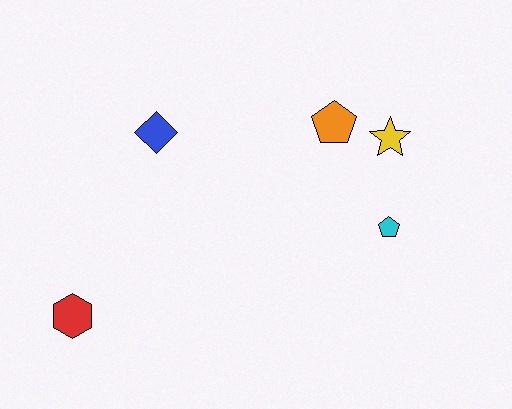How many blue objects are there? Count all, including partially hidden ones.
There is 1 blue object.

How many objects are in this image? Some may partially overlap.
There are 5 objects.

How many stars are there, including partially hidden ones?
There is 1 star.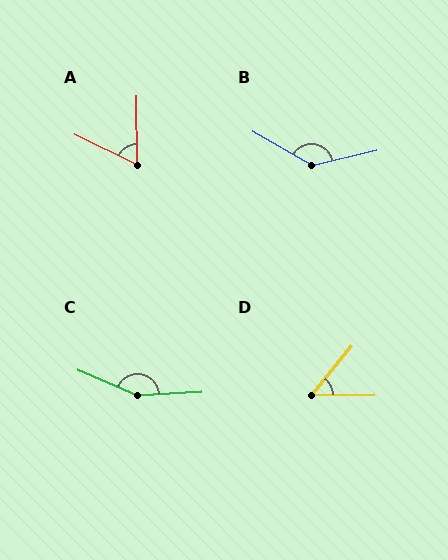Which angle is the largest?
C, at approximately 154 degrees.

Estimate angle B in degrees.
Approximately 137 degrees.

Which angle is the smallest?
D, at approximately 50 degrees.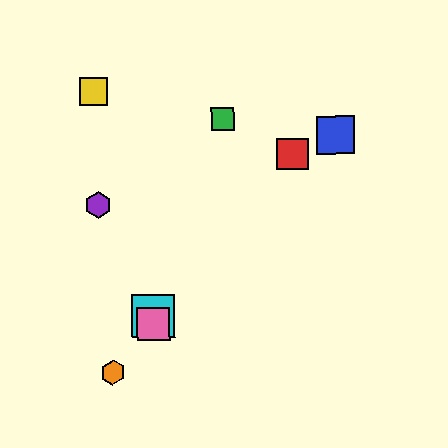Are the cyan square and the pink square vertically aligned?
Yes, both are at x≈153.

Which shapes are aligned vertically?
The cyan square, the pink square are aligned vertically.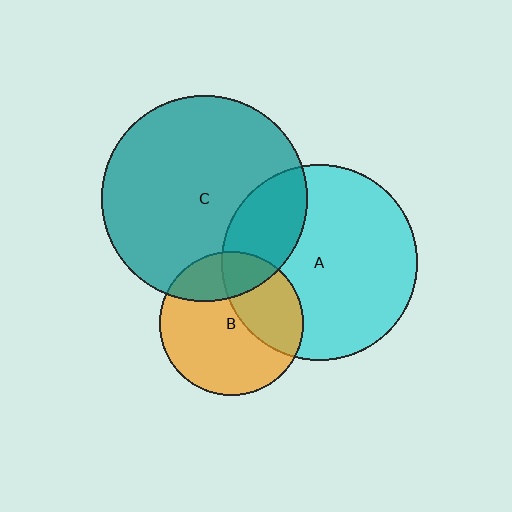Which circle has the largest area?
Circle C (teal).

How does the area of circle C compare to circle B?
Approximately 2.1 times.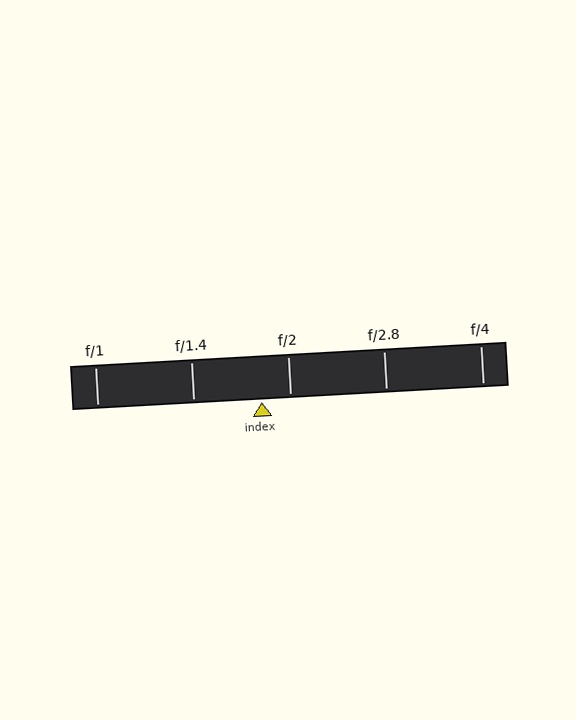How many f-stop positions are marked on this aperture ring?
There are 5 f-stop positions marked.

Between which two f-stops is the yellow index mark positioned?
The index mark is between f/1.4 and f/2.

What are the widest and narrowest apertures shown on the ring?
The widest aperture shown is f/1 and the narrowest is f/4.